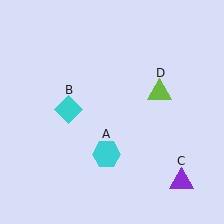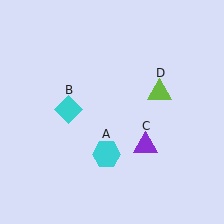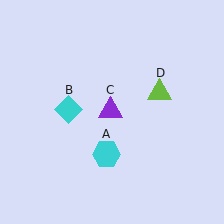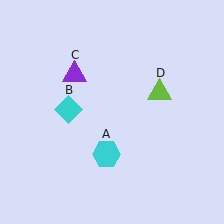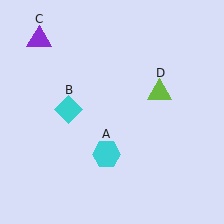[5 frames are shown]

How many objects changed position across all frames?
1 object changed position: purple triangle (object C).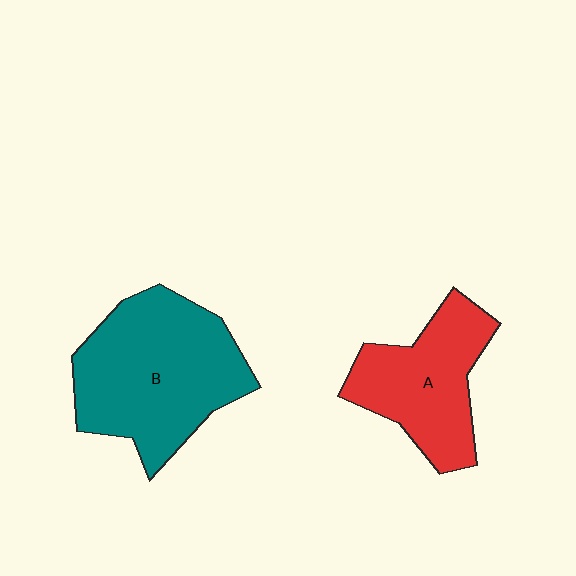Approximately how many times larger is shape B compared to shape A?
Approximately 1.5 times.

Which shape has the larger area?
Shape B (teal).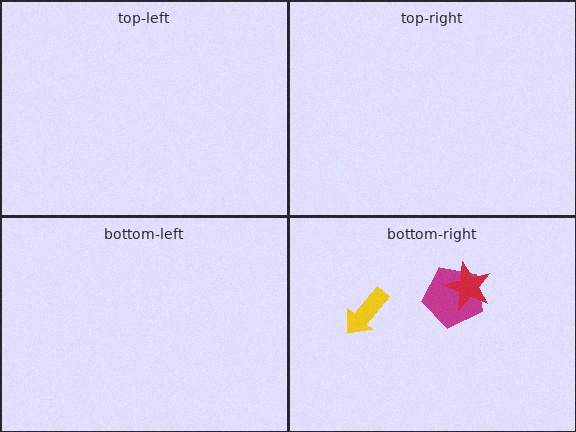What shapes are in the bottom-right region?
The magenta pentagon, the yellow arrow, the red star.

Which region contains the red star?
The bottom-right region.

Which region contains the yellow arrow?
The bottom-right region.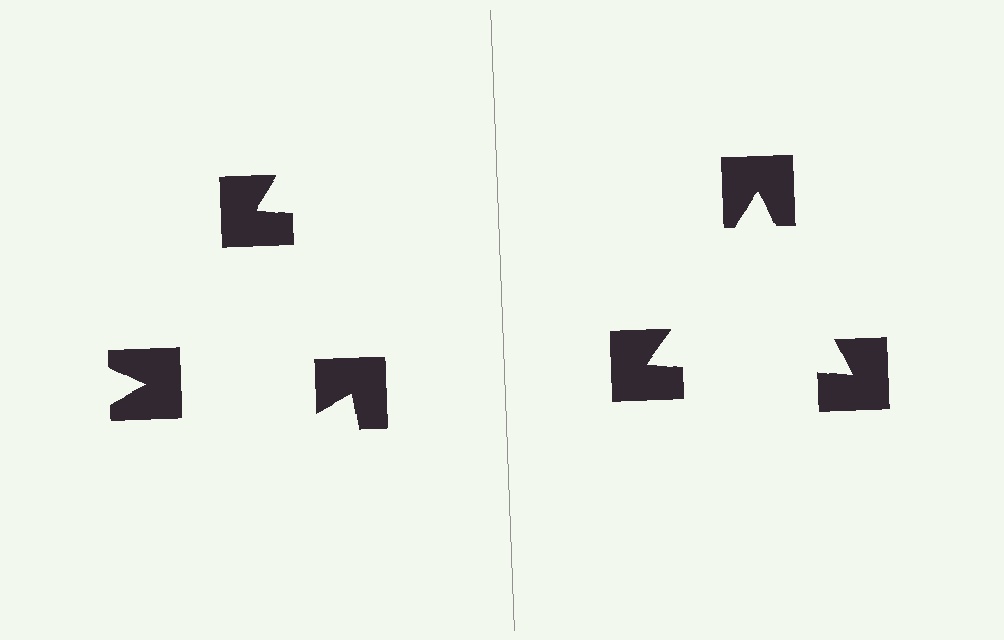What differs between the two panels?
The notched squares are positioned identically on both sides; only the wedge orientations differ. On the right they align to a triangle; on the left they are misaligned.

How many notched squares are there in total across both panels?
6 — 3 on each side.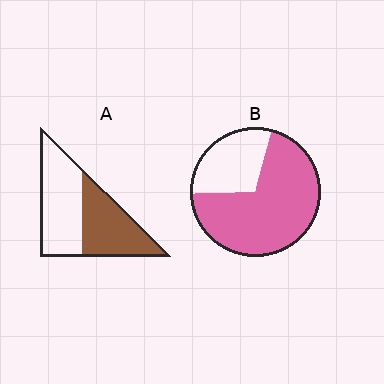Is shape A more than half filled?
Roughly half.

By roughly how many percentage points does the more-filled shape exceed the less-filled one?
By roughly 25 percentage points (B over A).